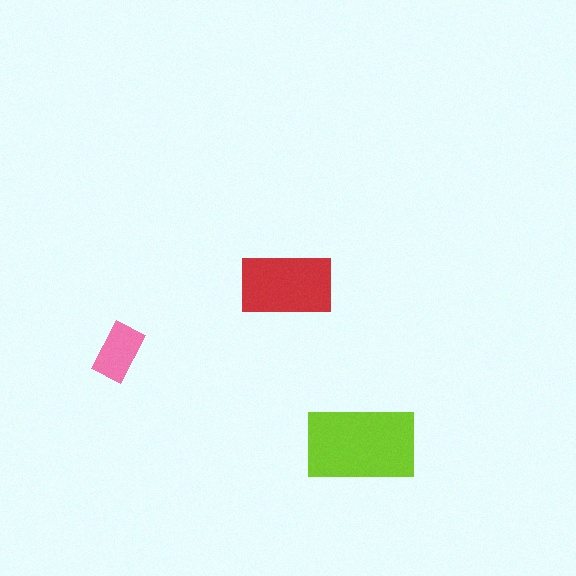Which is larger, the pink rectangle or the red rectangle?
The red one.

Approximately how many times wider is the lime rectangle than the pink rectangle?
About 2 times wider.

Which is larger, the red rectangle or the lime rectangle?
The lime one.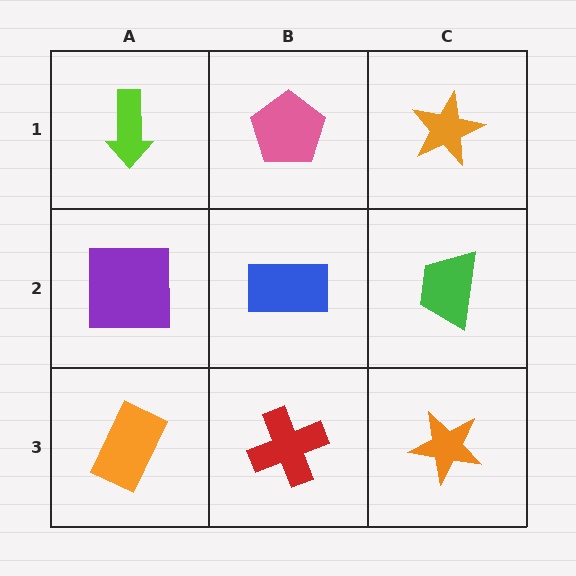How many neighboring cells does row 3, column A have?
2.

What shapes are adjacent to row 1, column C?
A green trapezoid (row 2, column C), a pink pentagon (row 1, column B).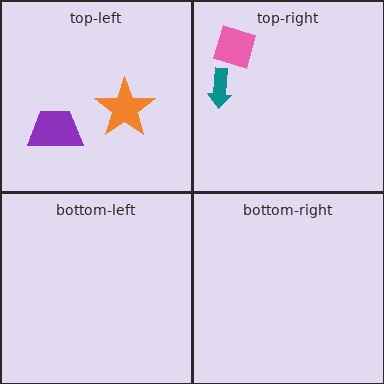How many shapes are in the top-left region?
2.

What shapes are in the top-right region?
The teal arrow, the pink diamond.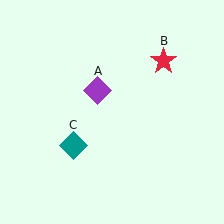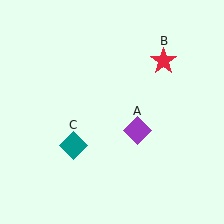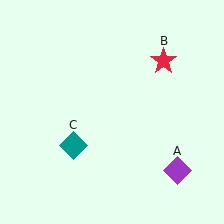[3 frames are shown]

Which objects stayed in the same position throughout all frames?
Red star (object B) and teal diamond (object C) remained stationary.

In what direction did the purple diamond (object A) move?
The purple diamond (object A) moved down and to the right.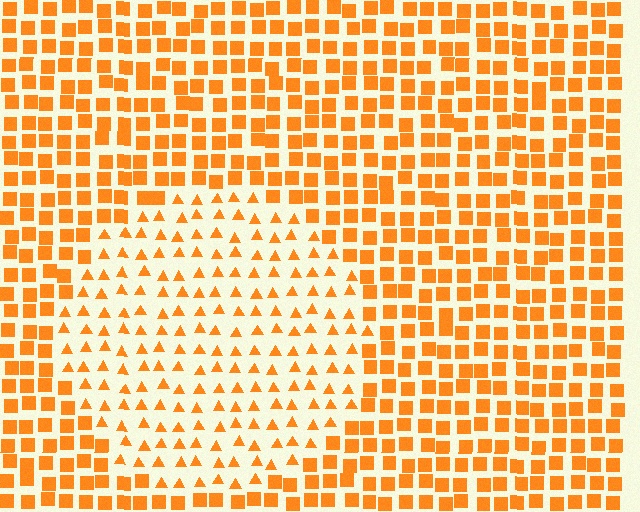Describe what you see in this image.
The image is filled with small orange elements arranged in a uniform grid. A circle-shaped region contains triangles, while the surrounding area contains squares. The boundary is defined purely by the change in element shape.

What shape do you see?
I see a circle.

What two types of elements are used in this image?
The image uses triangles inside the circle region and squares outside it.